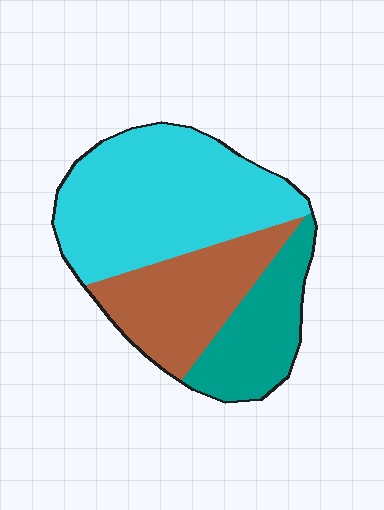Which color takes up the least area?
Teal, at roughly 20%.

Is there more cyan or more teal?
Cyan.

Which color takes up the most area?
Cyan, at roughly 50%.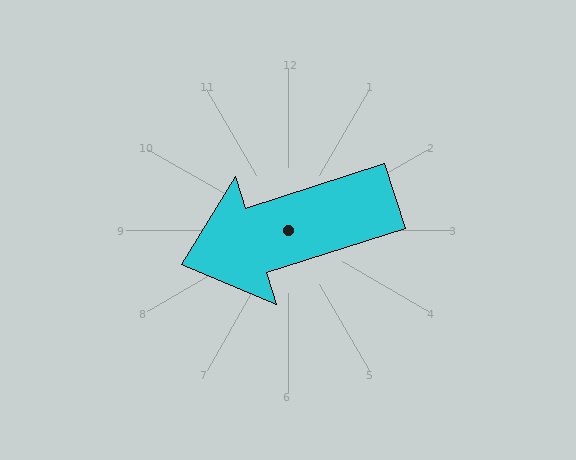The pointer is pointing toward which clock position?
Roughly 8 o'clock.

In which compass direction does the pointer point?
West.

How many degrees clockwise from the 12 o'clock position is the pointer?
Approximately 252 degrees.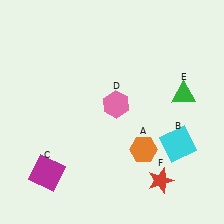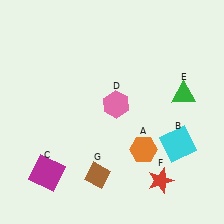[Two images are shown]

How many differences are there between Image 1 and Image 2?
There is 1 difference between the two images.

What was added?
A brown diamond (G) was added in Image 2.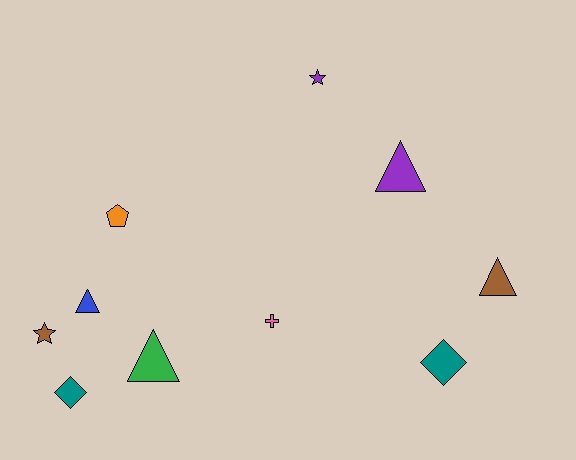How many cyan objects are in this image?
There are no cyan objects.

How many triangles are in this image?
There are 4 triangles.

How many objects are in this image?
There are 10 objects.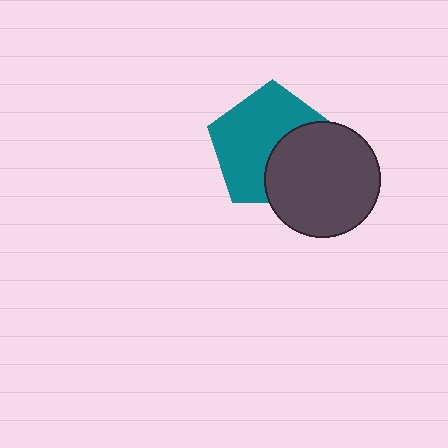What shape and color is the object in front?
The object in front is a dark gray circle.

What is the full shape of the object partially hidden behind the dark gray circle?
The partially hidden object is a teal pentagon.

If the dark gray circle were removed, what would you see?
You would see the complete teal pentagon.